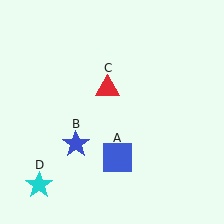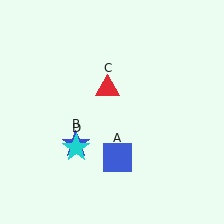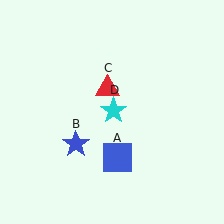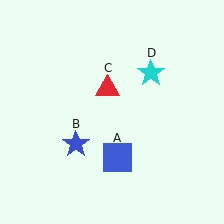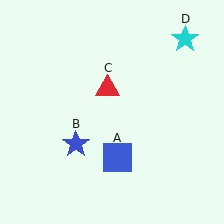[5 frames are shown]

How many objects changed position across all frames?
1 object changed position: cyan star (object D).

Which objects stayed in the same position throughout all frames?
Blue square (object A) and blue star (object B) and red triangle (object C) remained stationary.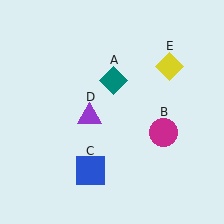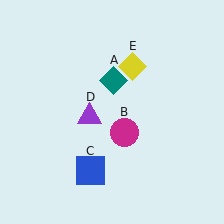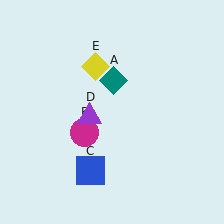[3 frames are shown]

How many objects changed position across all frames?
2 objects changed position: magenta circle (object B), yellow diamond (object E).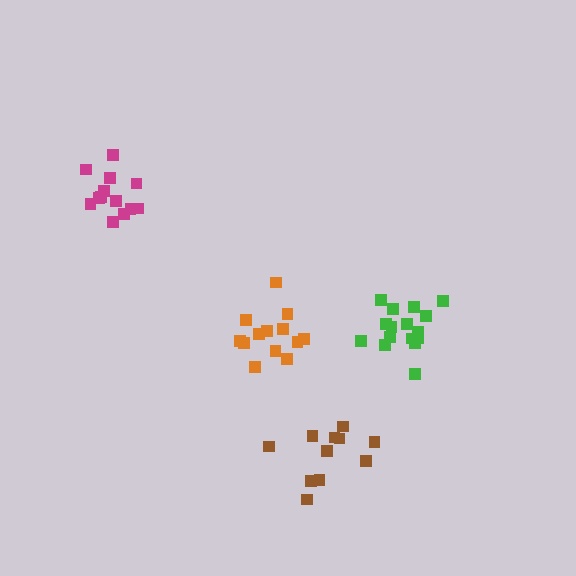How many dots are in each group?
Group 1: 16 dots, Group 2: 13 dots, Group 3: 13 dots, Group 4: 11 dots (53 total).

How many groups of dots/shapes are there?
There are 4 groups.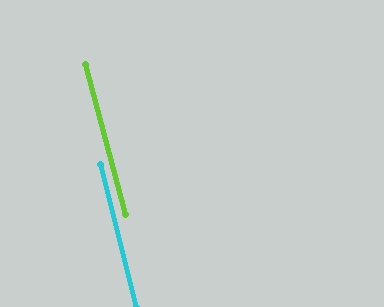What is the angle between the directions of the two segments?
Approximately 1 degree.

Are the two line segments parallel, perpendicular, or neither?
Parallel — their directions differ by only 1.1°.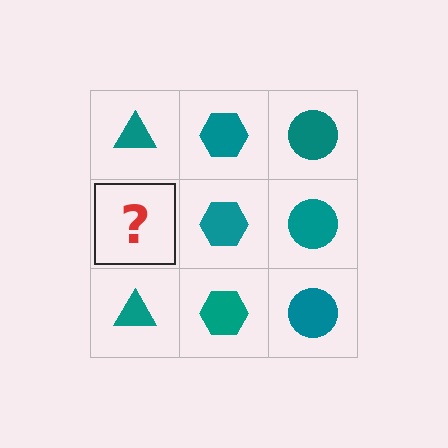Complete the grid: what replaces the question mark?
The question mark should be replaced with a teal triangle.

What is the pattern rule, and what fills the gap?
The rule is that each column has a consistent shape. The gap should be filled with a teal triangle.